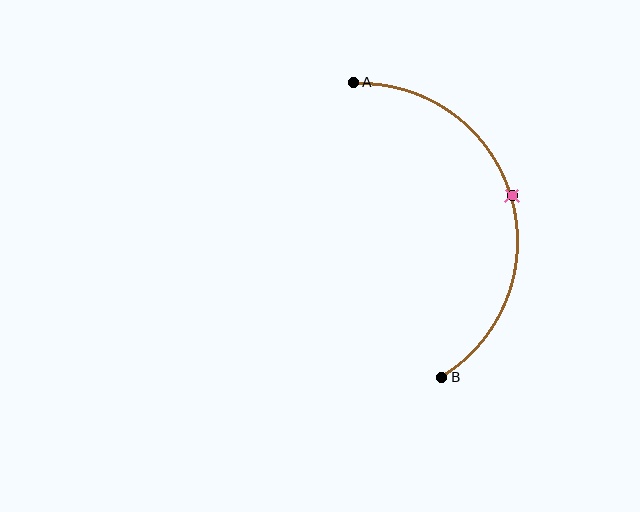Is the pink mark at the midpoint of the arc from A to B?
Yes. The pink mark lies on the arc at equal arc-length from both A and B — it is the arc midpoint.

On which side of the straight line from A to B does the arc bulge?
The arc bulges to the right of the straight line connecting A and B.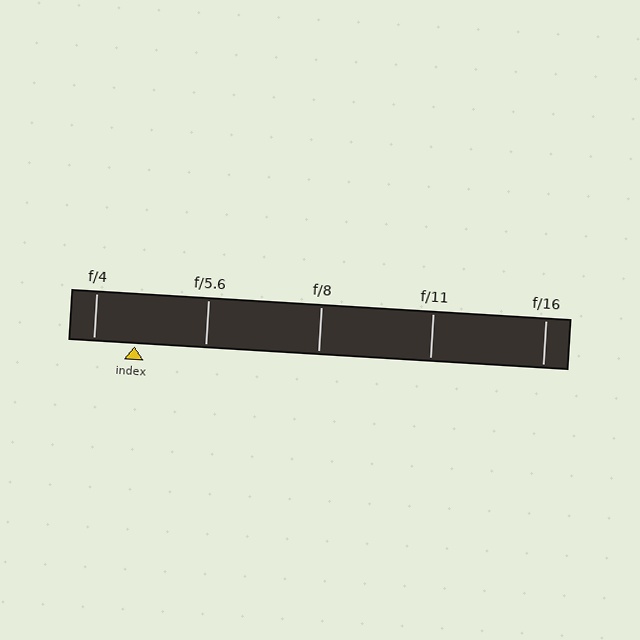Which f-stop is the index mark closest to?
The index mark is closest to f/4.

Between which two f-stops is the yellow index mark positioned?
The index mark is between f/4 and f/5.6.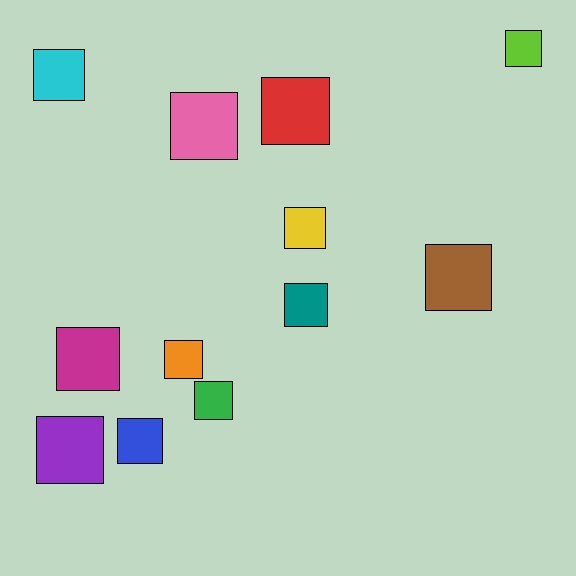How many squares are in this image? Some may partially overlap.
There are 12 squares.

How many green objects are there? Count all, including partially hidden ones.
There is 1 green object.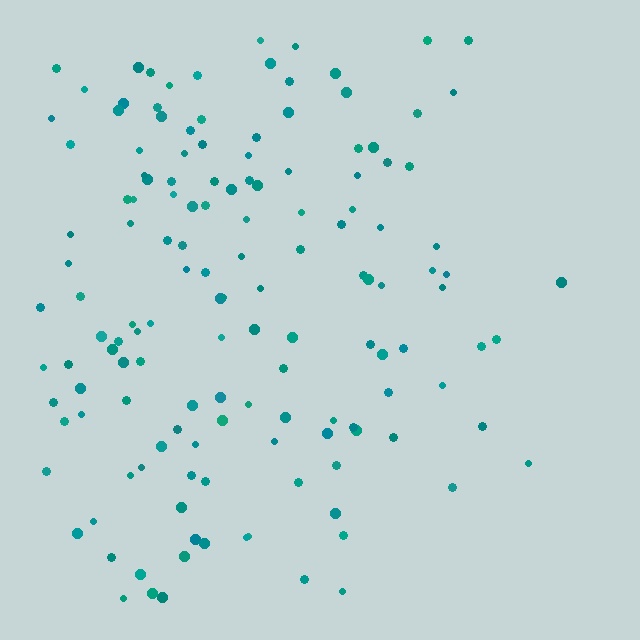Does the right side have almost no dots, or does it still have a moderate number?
Still a moderate number, just noticeably fewer than the left.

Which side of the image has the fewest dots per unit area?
The right.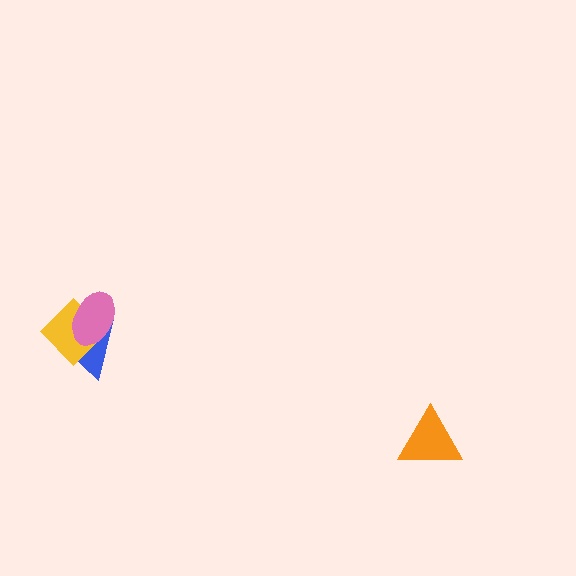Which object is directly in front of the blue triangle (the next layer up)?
The yellow diamond is directly in front of the blue triangle.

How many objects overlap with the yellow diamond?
2 objects overlap with the yellow diamond.